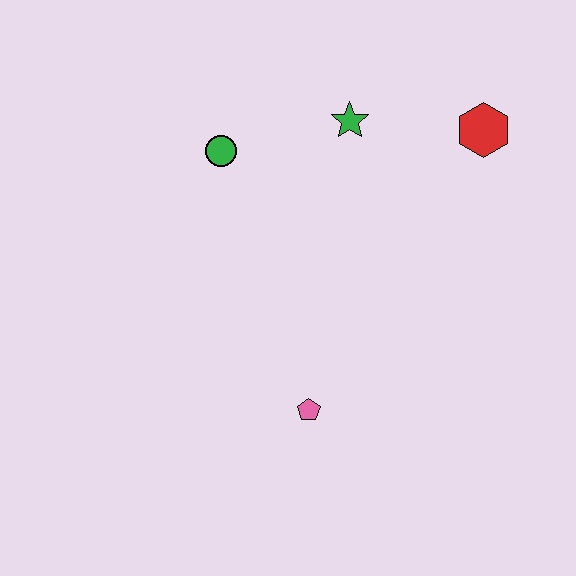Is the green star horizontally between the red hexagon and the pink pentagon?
Yes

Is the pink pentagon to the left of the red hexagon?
Yes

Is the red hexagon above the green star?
No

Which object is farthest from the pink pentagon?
The red hexagon is farthest from the pink pentagon.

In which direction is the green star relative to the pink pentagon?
The green star is above the pink pentagon.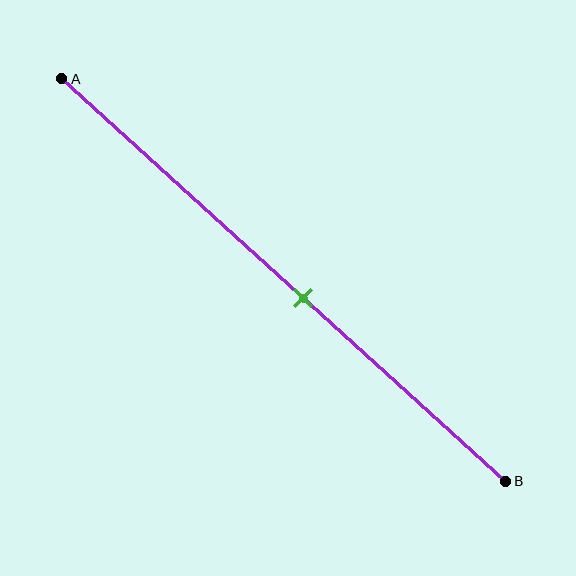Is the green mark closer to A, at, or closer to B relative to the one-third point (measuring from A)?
The green mark is closer to point B than the one-third point of segment AB.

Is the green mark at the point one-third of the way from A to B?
No, the mark is at about 55% from A, not at the 33% one-third point.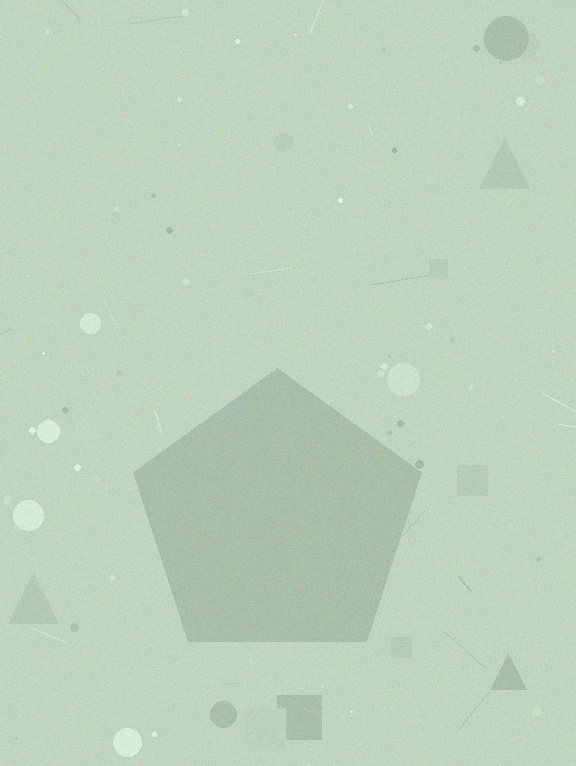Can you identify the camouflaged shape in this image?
The camouflaged shape is a pentagon.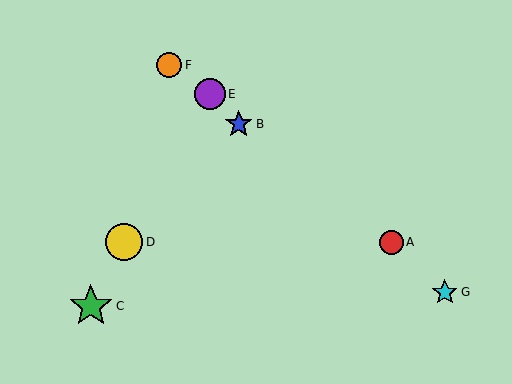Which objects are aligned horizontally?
Objects A, D are aligned horizontally.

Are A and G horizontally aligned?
No, A is at y≈242 and G is at y≈292.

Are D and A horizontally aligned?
Yes, both are at y≈242.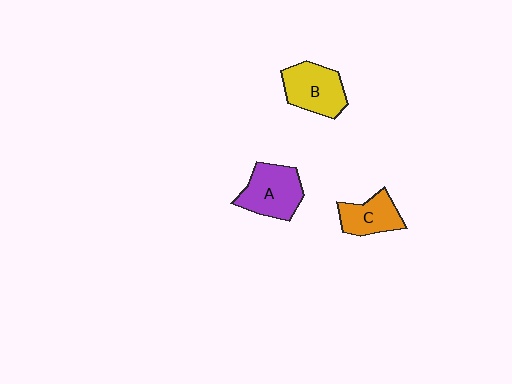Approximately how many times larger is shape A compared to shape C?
Approximately 1.3 times.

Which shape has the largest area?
Shape A (purple).